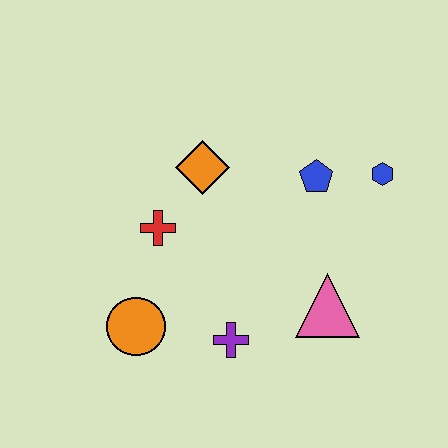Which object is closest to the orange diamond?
The red cross is closest to the orange diamond.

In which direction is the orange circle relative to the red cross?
The orange circle is below the red cross.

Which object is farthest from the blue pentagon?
The orange circle is farthest from the blue pentagon.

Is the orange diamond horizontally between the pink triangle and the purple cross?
No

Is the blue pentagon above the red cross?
Yes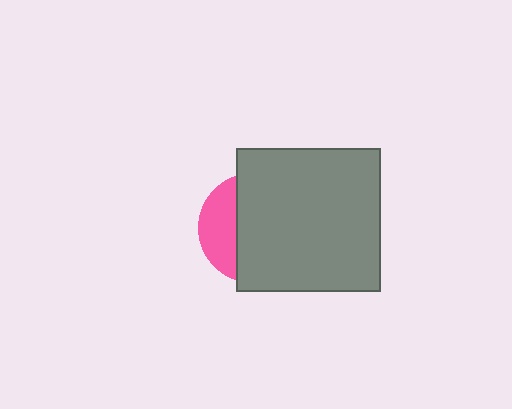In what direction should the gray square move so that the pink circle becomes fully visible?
The gray square should move right. That is the shortest direction to clear the overlap and leave the pink circle fully visible.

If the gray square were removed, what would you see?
You would see the complete pink circle.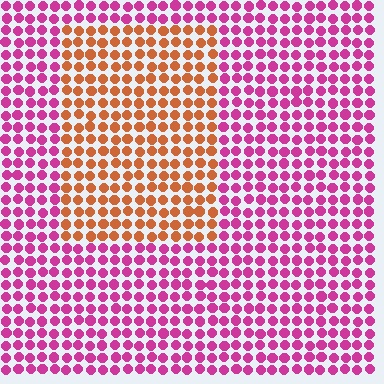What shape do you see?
I see a rectangle.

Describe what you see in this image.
The image is filled with small magenta elements in a uniform arrangement. A rectangle-shaped region is visible where the elements are tinted to a slightly different hue, forming a subtle color boundary.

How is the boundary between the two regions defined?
The boundary is defined purely by a slight shift in hue (about 59 degrees). Spacing, size, and orientation are identical on both sides.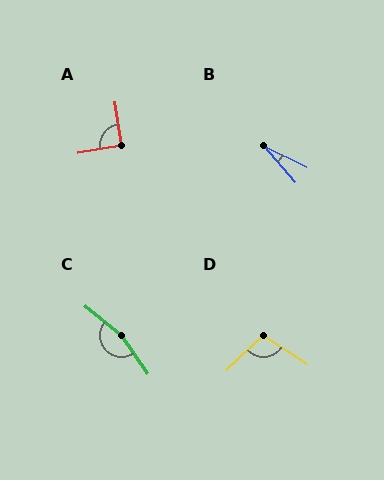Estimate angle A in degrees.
Approximately 92 degrees.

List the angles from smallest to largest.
B (23°), A (92°), D (104°), C (162°).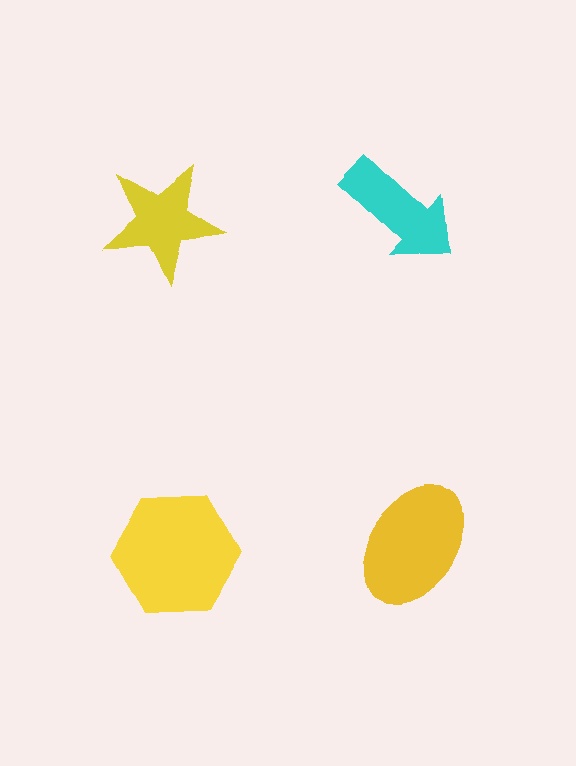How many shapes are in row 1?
2 shapes.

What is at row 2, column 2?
A yellow ellipse.